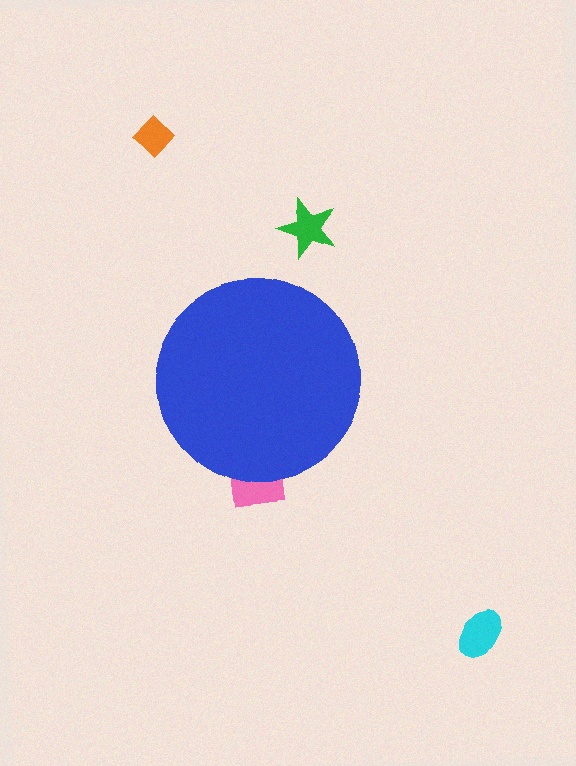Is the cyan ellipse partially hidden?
No, the cyan ellipse is fully visible.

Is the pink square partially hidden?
Yes, the pink square is partially hidden behind the blue circle.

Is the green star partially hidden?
No, the green star is fully visible.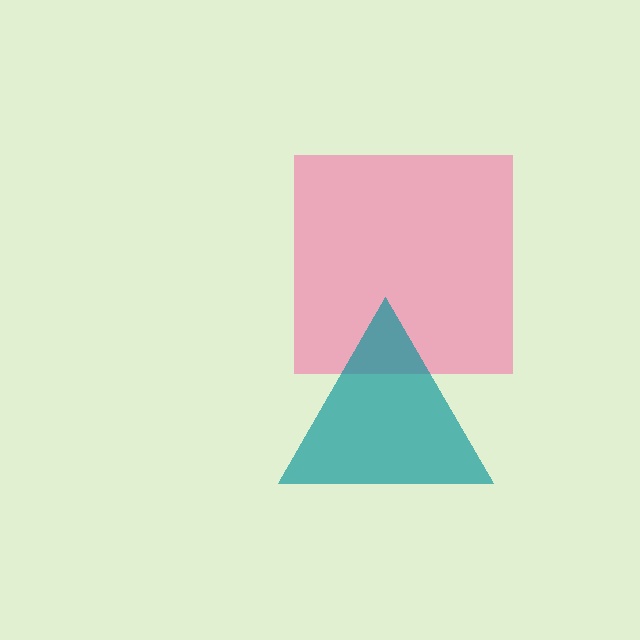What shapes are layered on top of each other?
The layered shapes are: a pink square, a teal triangle.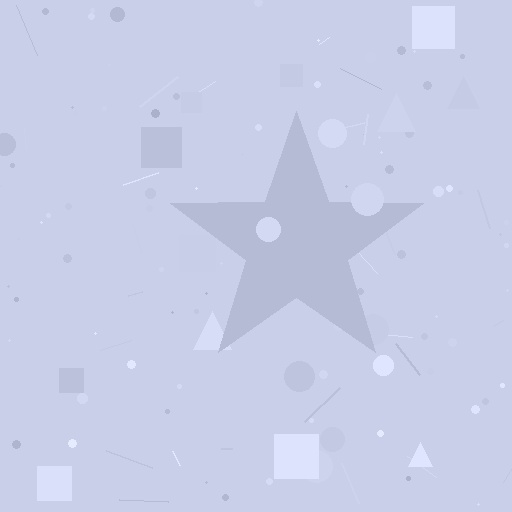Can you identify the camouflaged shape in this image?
The camouflaged shape is a star.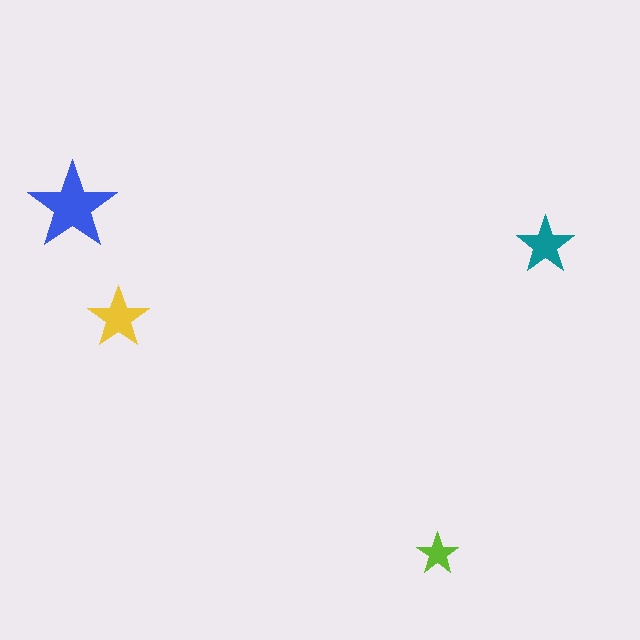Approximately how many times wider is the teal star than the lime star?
About 1.5 times wider.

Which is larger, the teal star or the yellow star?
The yellow one.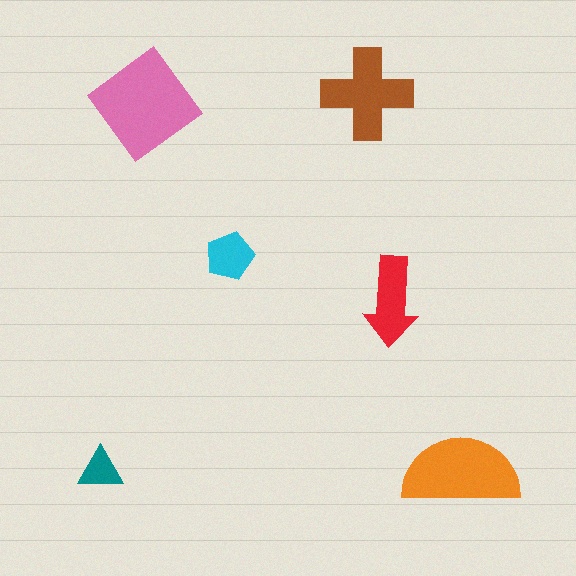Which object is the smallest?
The teal triangle.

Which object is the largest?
The pink diamond.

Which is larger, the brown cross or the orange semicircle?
The orange semicircle.